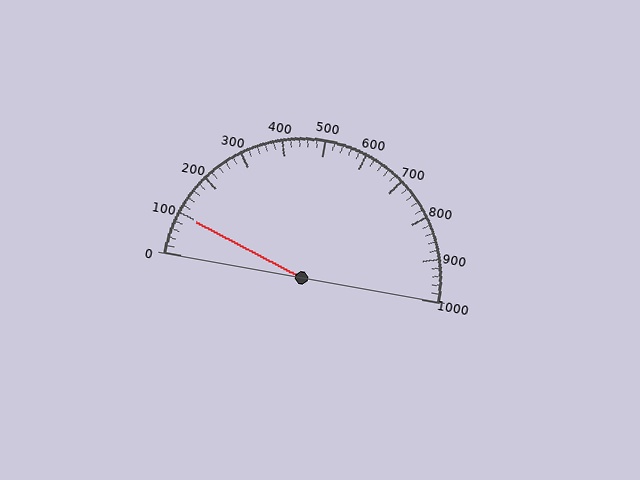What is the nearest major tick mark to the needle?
The nearest major tick mark is 100.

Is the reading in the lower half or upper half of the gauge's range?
The reading is in the lower half of the range (0 to 1000).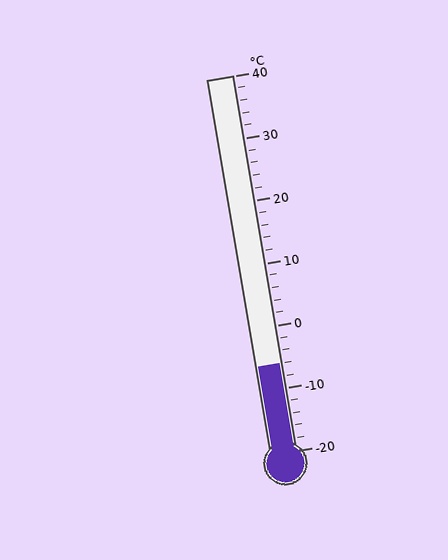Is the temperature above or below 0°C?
The temperature is below 0°C.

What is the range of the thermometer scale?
The thermometer scale ranges from -20°C to 40°C.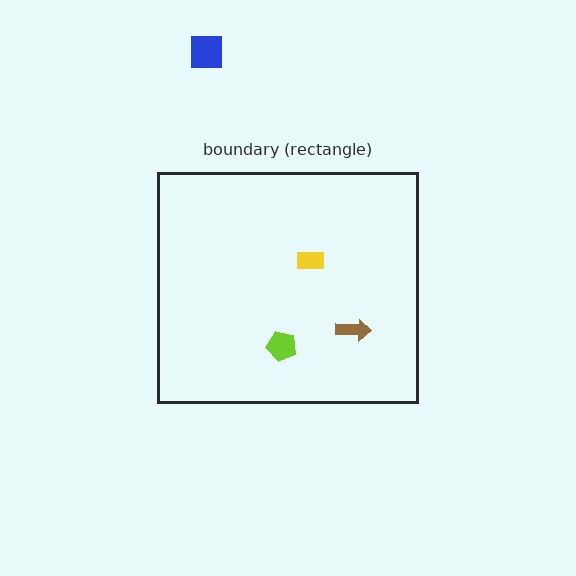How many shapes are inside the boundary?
3 inside, 1 outside.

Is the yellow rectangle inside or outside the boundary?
Inside.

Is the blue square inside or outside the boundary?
Outside.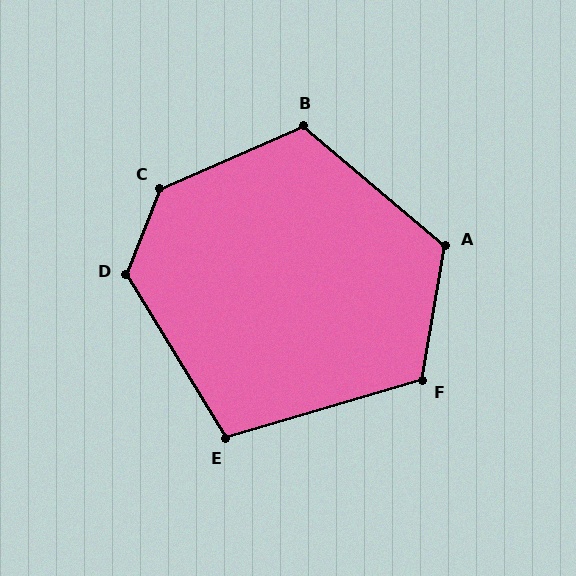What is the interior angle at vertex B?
Approximately 116 degrees (obtuse).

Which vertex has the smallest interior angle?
E, at approximately 105 degrees.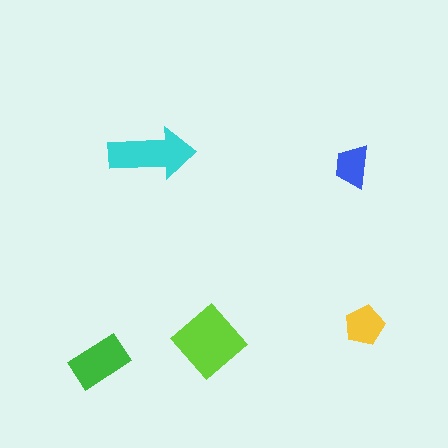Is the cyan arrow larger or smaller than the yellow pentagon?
Larger.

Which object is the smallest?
The blue trapezoid.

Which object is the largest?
The lime diamond.